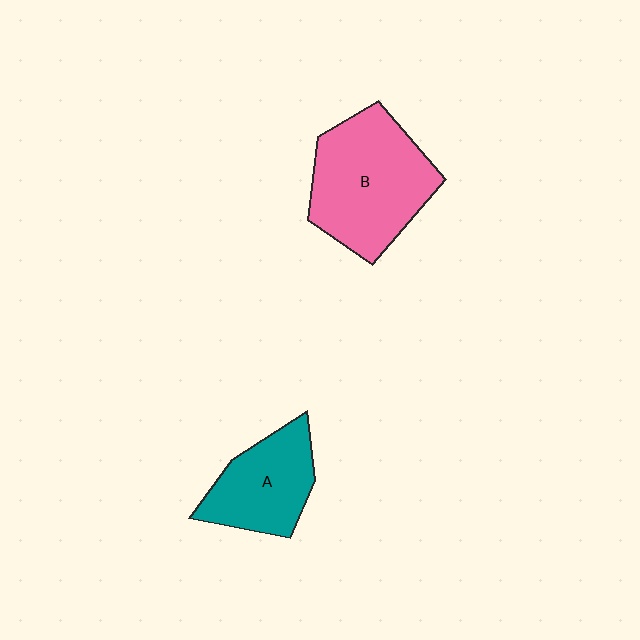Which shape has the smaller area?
Shape A (teal).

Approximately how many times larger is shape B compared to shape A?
Approximately 1.5 times.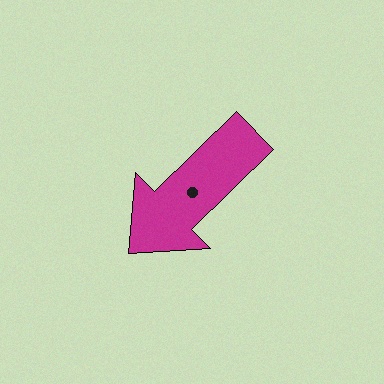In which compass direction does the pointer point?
Southwest.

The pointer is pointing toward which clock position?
Roughly 8 o'clock.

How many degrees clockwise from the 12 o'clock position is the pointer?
Approximately 226 degrees.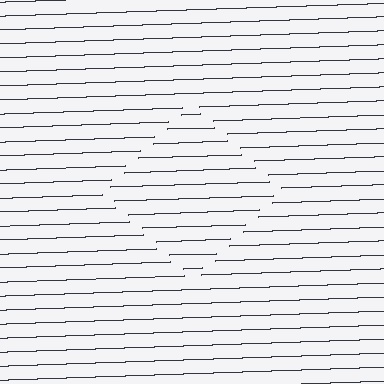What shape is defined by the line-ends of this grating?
An illusory square. The interior of the shape contains the same grating, shifted by half a period — the contour is defined by the phase discontinuity where line-ends from the inner and outer gratings abut.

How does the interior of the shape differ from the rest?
The interior of the shape contains the same grating, shifted by half a period — the contour is defined by the phase discontinuity where line-ends from the inner and outer gratings abut.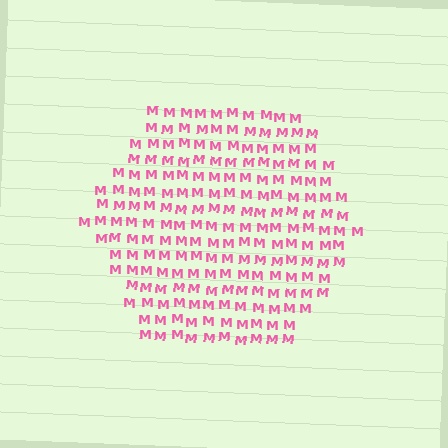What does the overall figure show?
The overall figure shows a hexagon.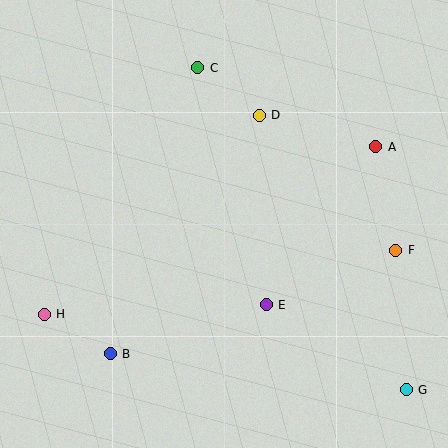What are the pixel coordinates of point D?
Point D is at (259, 115).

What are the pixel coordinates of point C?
Point C is at (198, 68).